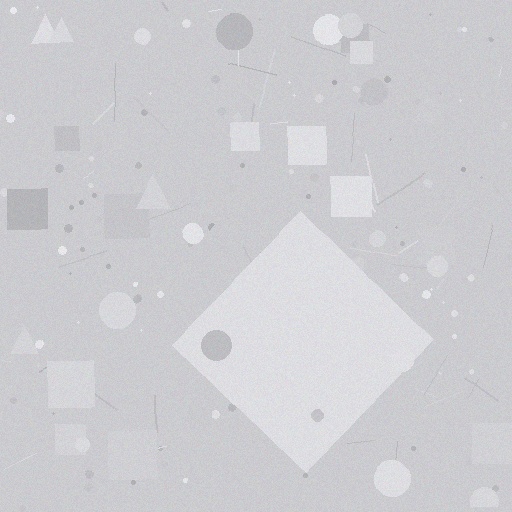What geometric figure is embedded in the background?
A diamond is embedded in the background.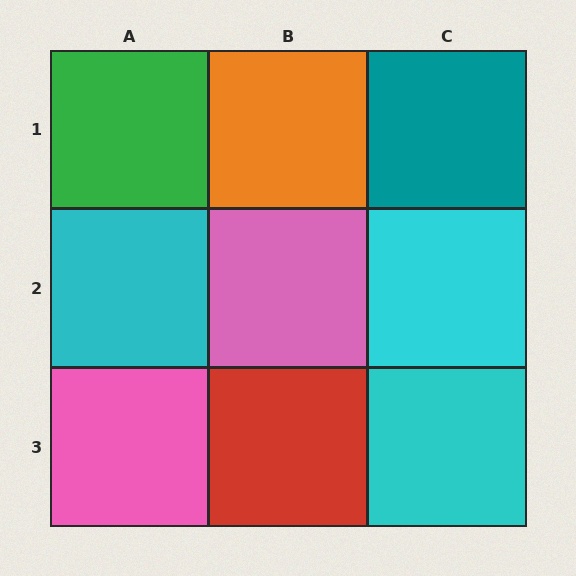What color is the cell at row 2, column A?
Cyan.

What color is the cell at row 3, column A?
Pink.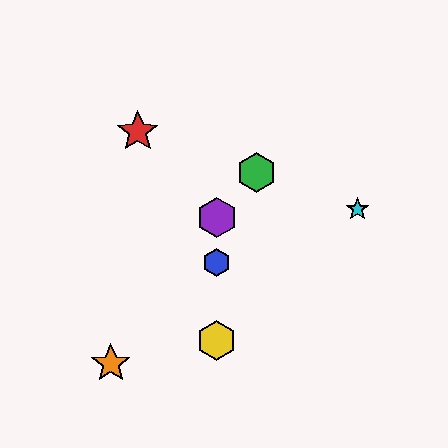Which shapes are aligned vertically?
The blue hexagon, the yellow hexagon, the purple hexagon are aligned vertically.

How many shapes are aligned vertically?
3 shapes (the blue hexagon, the yellow hexagon, the purple hexagon) are aligned vertically.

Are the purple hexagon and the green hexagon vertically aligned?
No, the purple hexagon is at x≈217 and the green hexagon is at x≈257.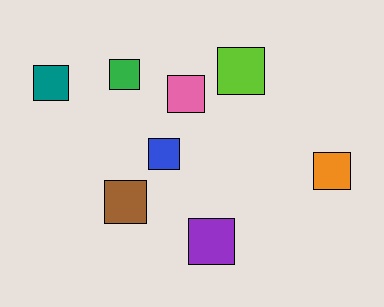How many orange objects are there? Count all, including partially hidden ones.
There is 1 orange object.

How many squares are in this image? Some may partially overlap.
There are 8 squares.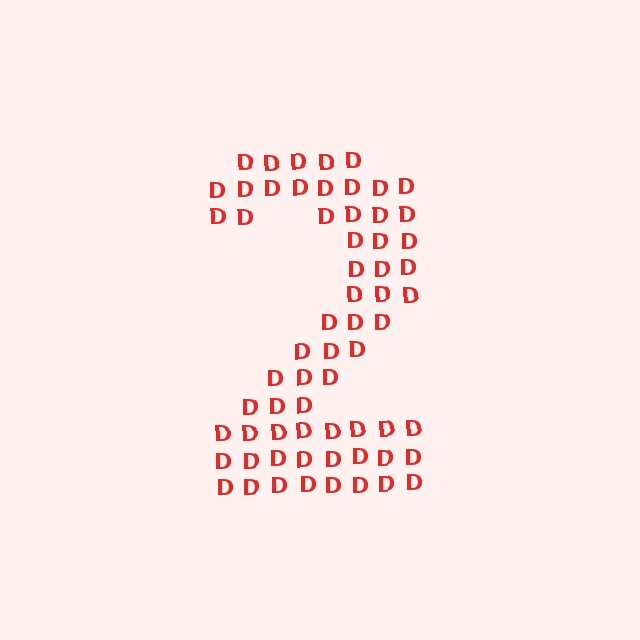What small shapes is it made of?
It is made of small letter D's.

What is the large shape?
The large shape is the digit 2.